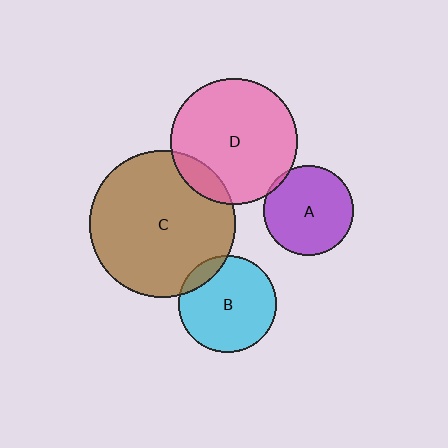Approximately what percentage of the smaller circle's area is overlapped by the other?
Approximately 10%.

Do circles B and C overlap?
Yes.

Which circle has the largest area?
Circle C (brown).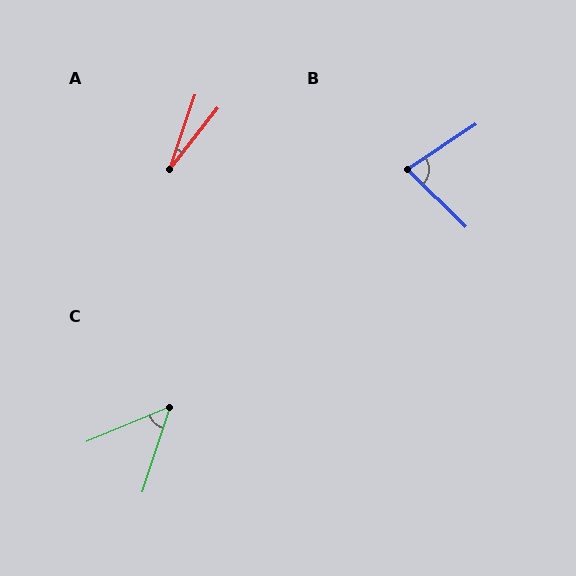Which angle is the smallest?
A, at approximately 19 degrees.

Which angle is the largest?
B, at approximately 78 degrees.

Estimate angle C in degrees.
Approximately 49 degrees.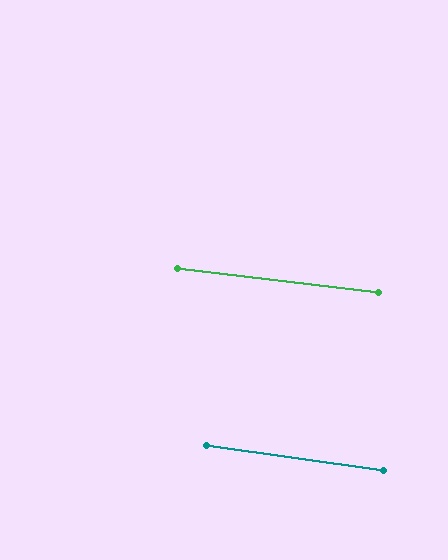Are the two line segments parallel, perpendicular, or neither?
Parallel — their directions differ by only 1.3°.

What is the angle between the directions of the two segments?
Approximately 1 degree.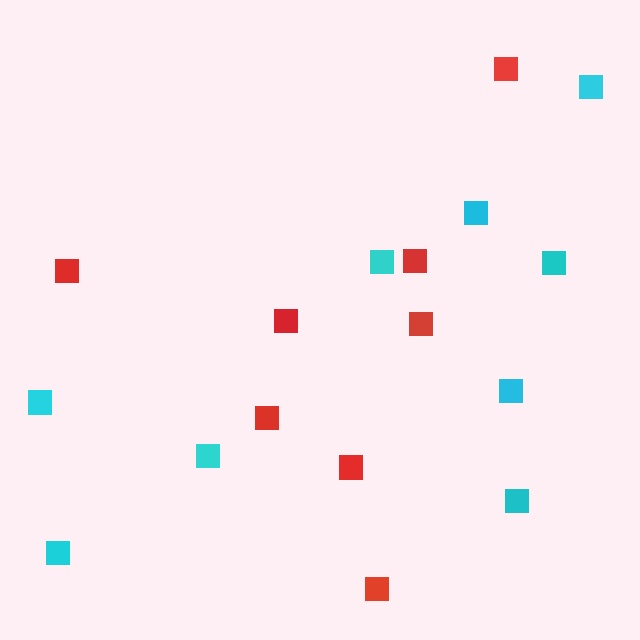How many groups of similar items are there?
There are 2 groups: one group of red squares (8) and one group of cyan squares (9).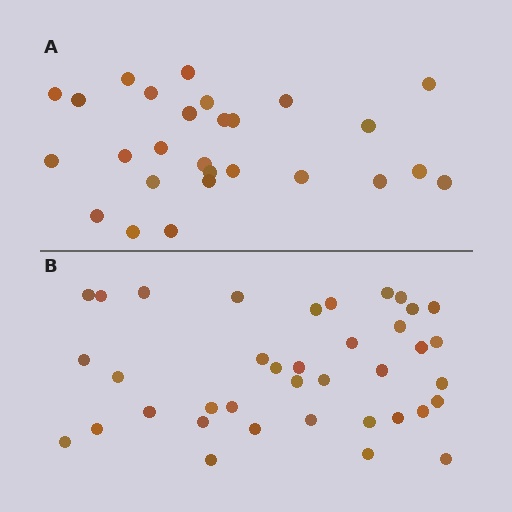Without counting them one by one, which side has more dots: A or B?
Region B (the bottom region) has more dots.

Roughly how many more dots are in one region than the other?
Region B has roughly 12 or so more dots than region A.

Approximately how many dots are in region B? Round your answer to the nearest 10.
About 40 dots. (The exact count is 38, which rounds to 40.)